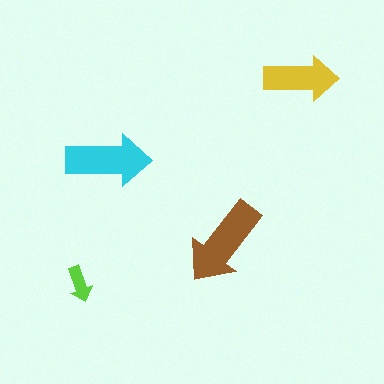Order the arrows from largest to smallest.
the brown one, the cyan one, the yellow one, the lime one.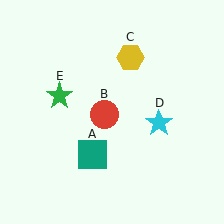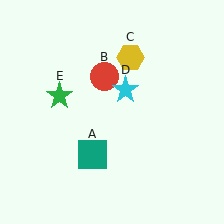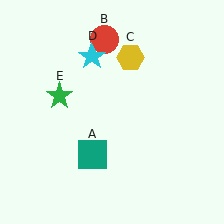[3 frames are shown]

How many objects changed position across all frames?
2 objects changed position: red circle (object B), cyan star (object D).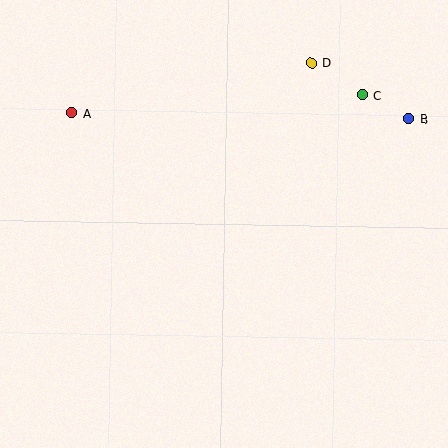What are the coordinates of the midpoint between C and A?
The midpoint between C and A is at (217, 104).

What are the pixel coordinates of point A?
Point A is at (72, 113).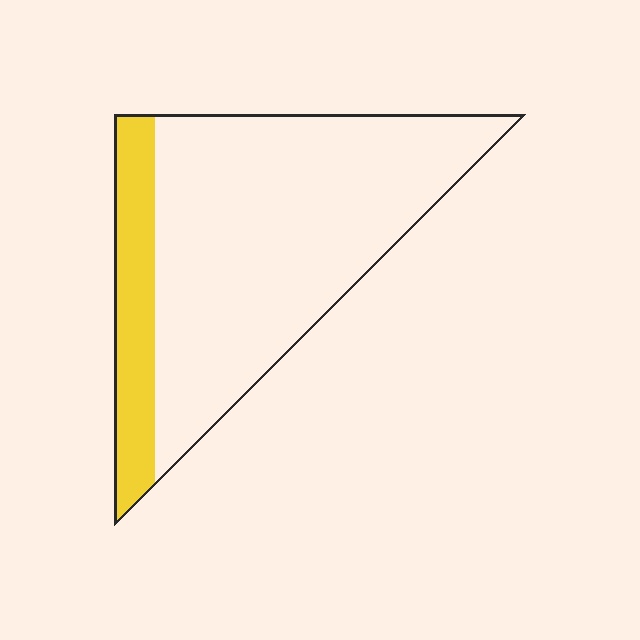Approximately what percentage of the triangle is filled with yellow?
Approximately 20%.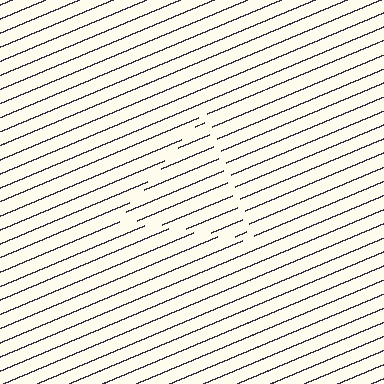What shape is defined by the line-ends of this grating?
An illusory triangle. The interior of the shape contains the same grating, shifted by half a period — the contour is defined by the phase discontinuity where line-ends from the inner and outer gratings abut.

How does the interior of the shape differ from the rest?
The interior of the shape contains the same grating, shifted by half a period — the contour is defined by the phase discontinuity where line-ends from the inner and outer gratings abut.